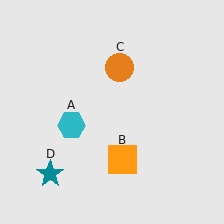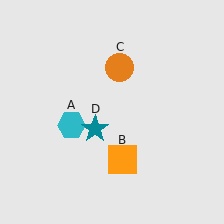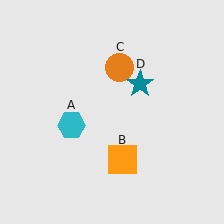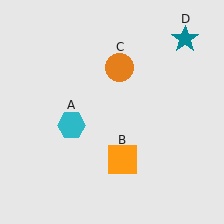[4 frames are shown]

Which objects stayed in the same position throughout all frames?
Cyan hexagon (object A) and orange square (object B) and orange circle (object C) remained stationary.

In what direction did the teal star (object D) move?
The teal star (object D) moved up and to the right.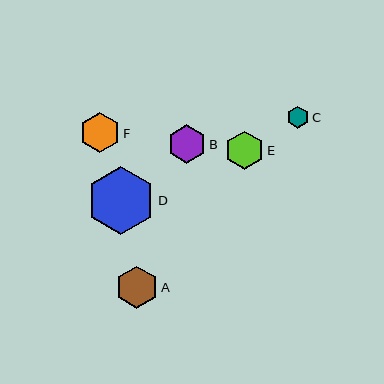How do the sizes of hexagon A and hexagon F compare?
Hexagon A and hexagon F are approximately the same size.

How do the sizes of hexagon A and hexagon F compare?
Hexagon A and hexagon F are approximately the same size.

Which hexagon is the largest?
Hexagon D is the largest with a size of approximately 69 pixels.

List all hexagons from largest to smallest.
From largest to smallest: D, A, F, B, E, C.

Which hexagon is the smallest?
Hexagon C is the smallest with a size of approximately 22 pixels.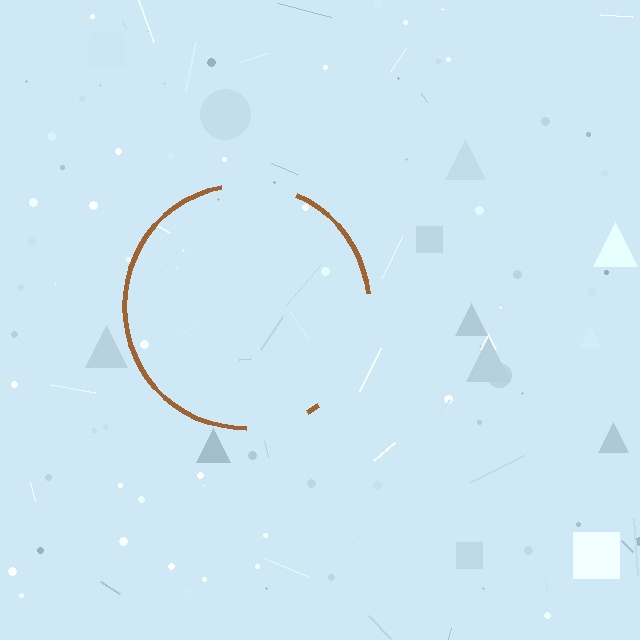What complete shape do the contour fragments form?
The contour fragments form a circle.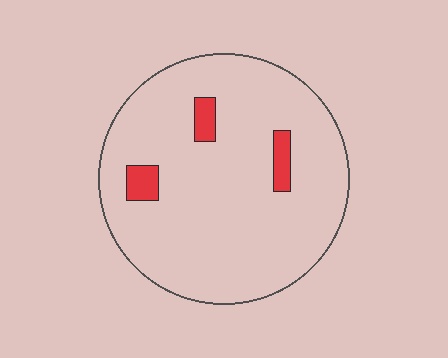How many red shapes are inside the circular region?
3.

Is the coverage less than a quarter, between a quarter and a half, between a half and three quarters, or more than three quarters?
Less than a quarter.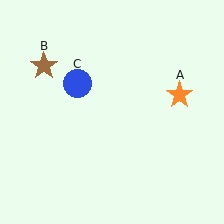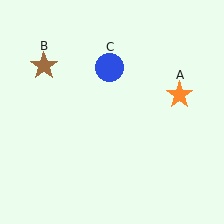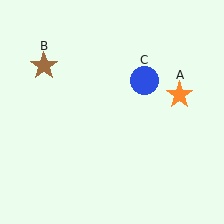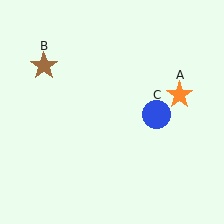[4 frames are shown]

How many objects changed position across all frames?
1 object changed position: blue circle (object C).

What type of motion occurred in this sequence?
The blue circle (object C) rotated clockwise around the center of the scene.